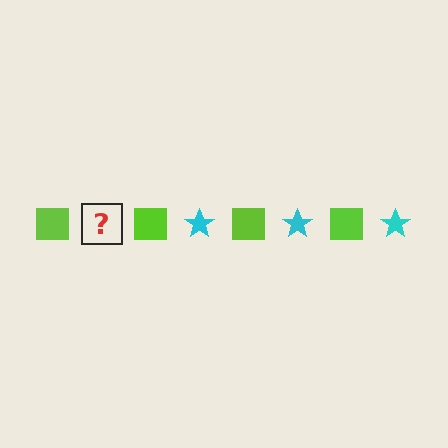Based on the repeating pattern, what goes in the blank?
The blank should be a cyan star.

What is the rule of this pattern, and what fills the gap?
The rule is that the pattern alternates between lime square and cyan star. The gap should be filled with a cyan star.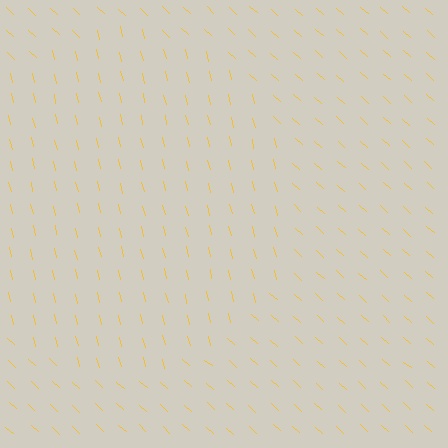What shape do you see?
I see a circle.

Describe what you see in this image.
The image is filled with small yellow line segments. A circle region in the image has lines oriented differently from the surrounding lines, creating a visible texture boundary.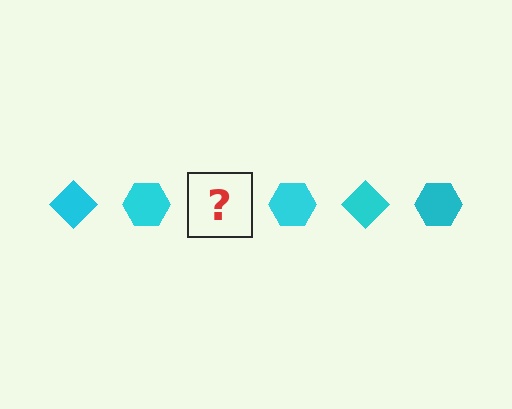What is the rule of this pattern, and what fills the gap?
The rule is that the pattern cycles through diamond, hexagon shapes in cyan. The gap should be filled with a cyan diamond.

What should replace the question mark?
The question mark should be replaced with a cyan diamond.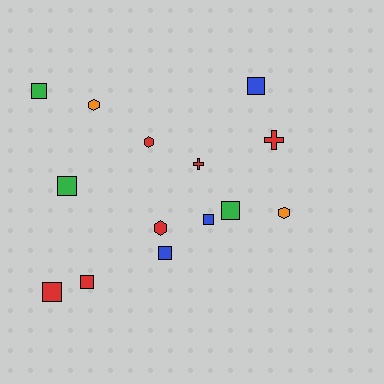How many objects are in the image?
There are 14 objects.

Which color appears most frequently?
Red, with 6 objects.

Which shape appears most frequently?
Square, with 8 objects.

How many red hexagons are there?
There are 2 red hexagons.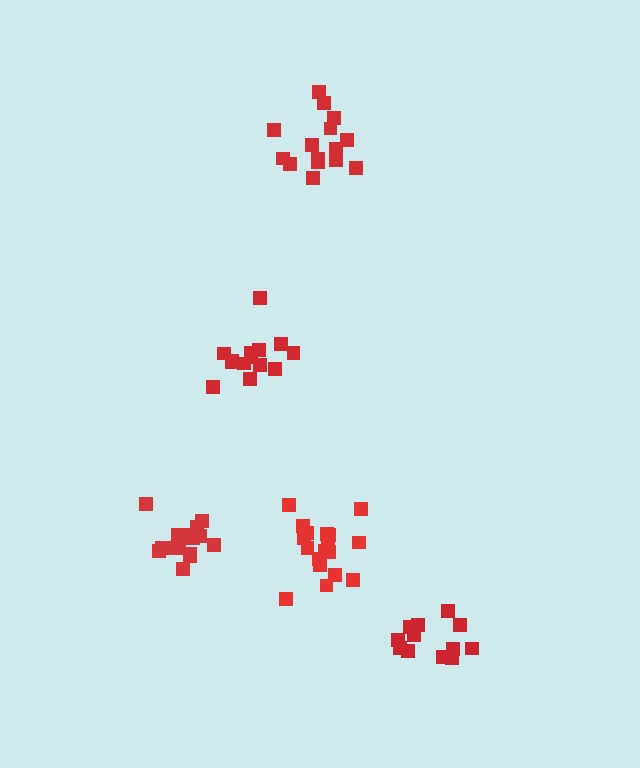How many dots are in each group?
Group 1: 15 dots, Group 2: 18 dots, Group 3: 15 dots, Group 4: 14 dots, Group 5: 12 dots (74 total).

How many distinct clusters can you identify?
There are 5 distinct clusters.